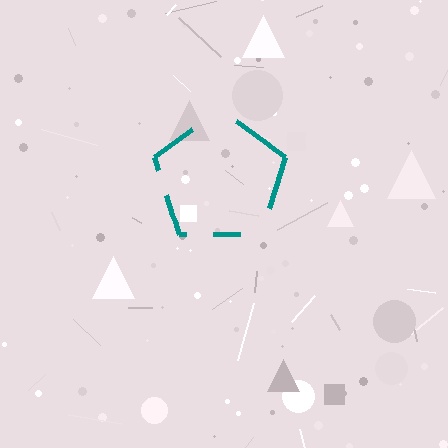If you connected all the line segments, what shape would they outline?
They would outline a pentagon.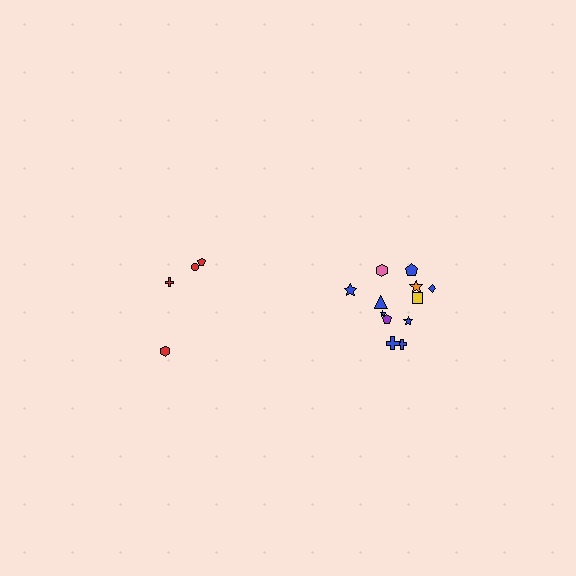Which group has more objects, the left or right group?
The right group.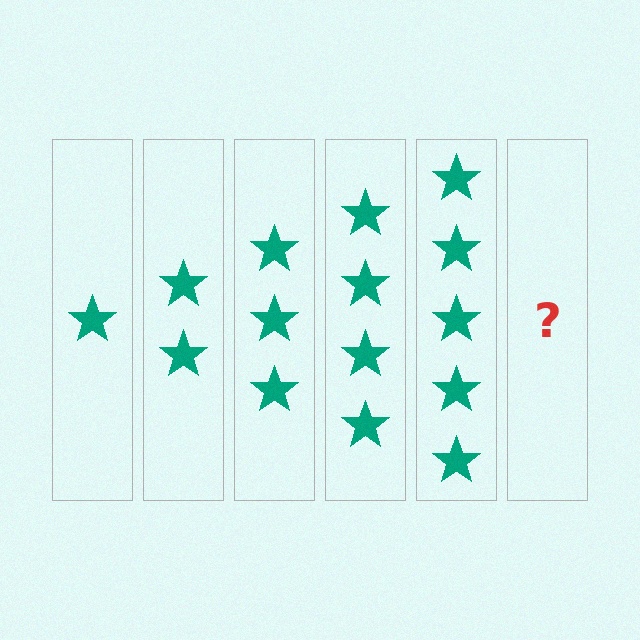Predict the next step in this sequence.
The next step is 6 stars.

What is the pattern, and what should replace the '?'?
The pattern is that each step adds one more star. The '?' should be 6 stars.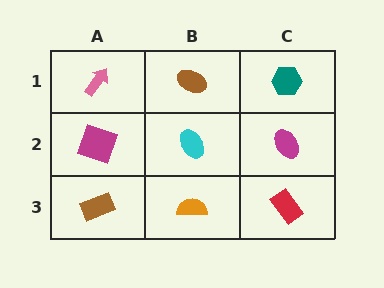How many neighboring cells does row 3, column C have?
2.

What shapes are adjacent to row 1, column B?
A cyan ellipse (row 2, column B), a pink arrow (row 1, column A), a teal hexagon (row 1, column C).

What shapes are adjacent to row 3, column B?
A cyan ellipse (row 2, column B), a brown rectangle (row 3, column A), a red rectangle (row 3, column C).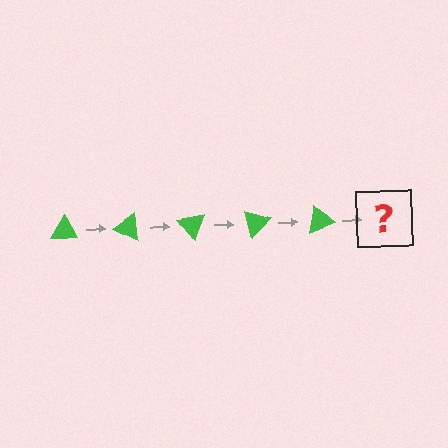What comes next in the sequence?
The next element should be a green triangle rotated 125 degrees.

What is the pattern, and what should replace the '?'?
The pattern is that the triangle rotates 25 degrees each step. The '?' should be a green triangle rotated 125 degrees.